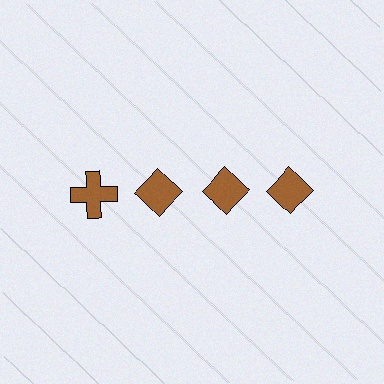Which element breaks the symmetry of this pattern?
The brown cross in the top row, leftmost column breaks the symmetry. All other shapes are brown diamonds.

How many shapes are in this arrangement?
There are 4 shapes arranged in a grid pattern.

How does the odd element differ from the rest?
It has a different shape: cross instead of diamond.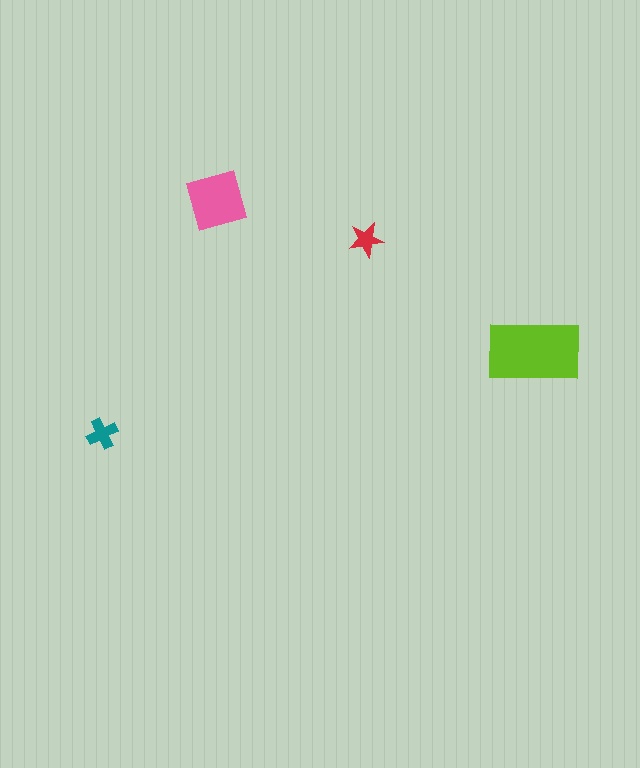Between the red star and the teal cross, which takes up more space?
The teal cross.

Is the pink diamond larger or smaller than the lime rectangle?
Smaller.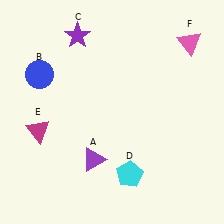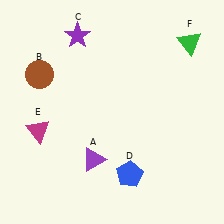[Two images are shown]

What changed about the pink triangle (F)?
In Image 1, F is pink. In Image 2, it changed to green.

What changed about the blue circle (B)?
In Image 1, B is blue. In Image 2, it changed to brown.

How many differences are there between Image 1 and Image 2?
There are 3 differences between the two images.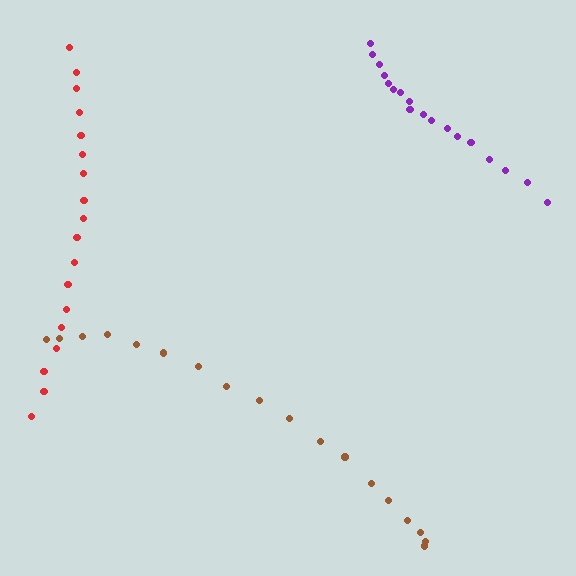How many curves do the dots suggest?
There are 3 distinct paths.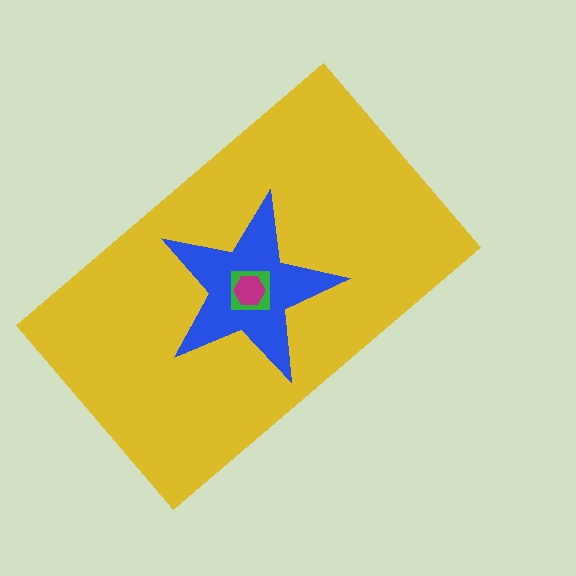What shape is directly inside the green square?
The magenta hexagon.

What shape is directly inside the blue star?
The green square.